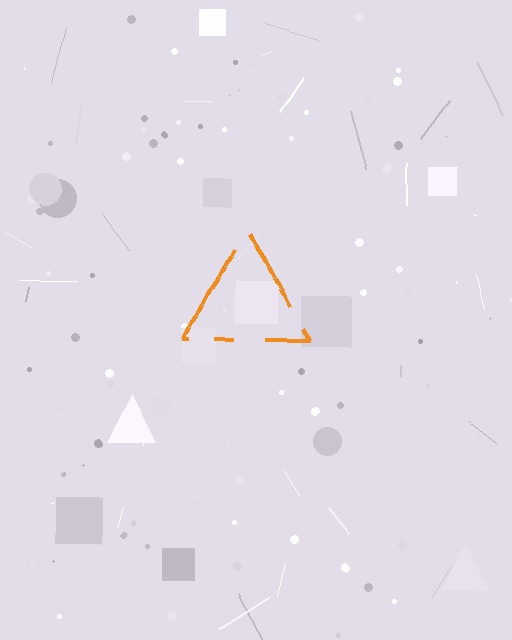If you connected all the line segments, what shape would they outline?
They would outline a triangle.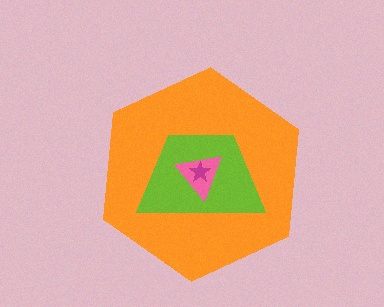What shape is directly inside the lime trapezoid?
The pink triangle.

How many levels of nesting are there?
4.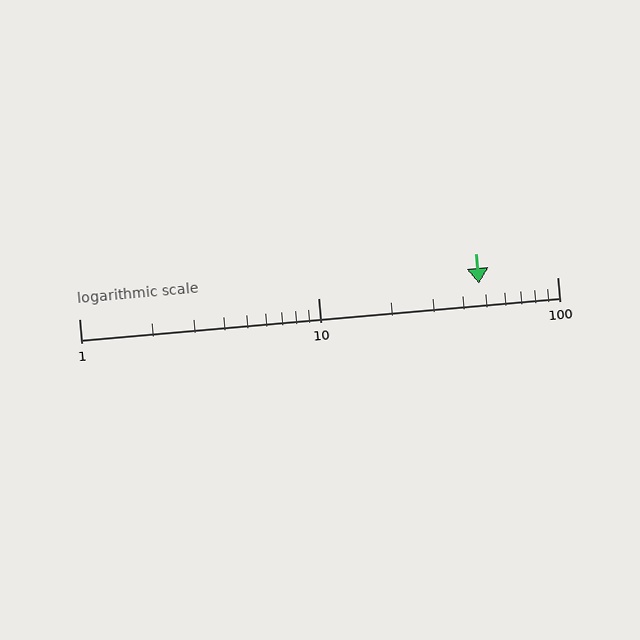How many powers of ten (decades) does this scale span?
The scale spans 2 decades, from 1 to 100.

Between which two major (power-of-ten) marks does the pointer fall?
The pointer is between 10 and 100.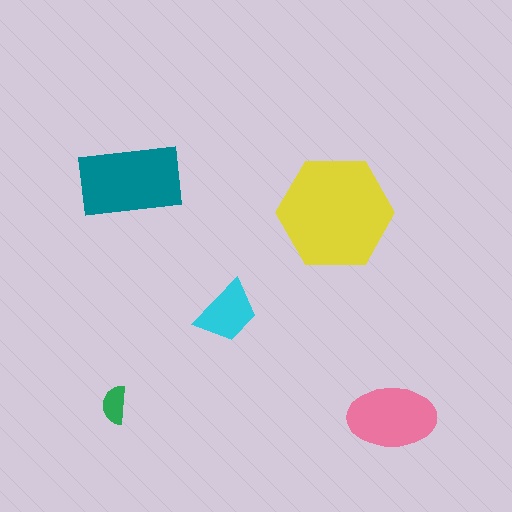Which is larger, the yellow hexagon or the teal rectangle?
The yellow hexagon.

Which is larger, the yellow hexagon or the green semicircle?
The yellow hexagon.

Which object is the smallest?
The green semicircle.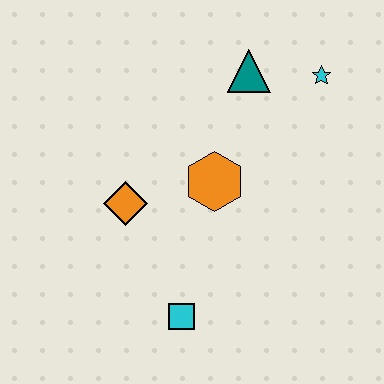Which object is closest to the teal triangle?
The cyan star is closest to the teal triangle.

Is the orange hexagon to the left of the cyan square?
No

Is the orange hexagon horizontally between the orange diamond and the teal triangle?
Yes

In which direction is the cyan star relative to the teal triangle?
The cyan star is to the right of the teal triangle.